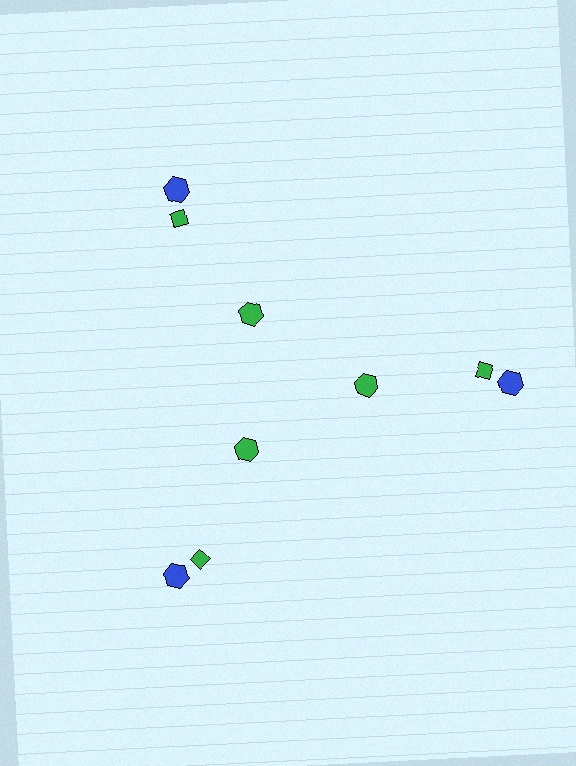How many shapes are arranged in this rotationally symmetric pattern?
There are 9 shapes, arranged in 3 groups of 3.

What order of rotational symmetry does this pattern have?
This pattern has 3-fold rotational symmetry.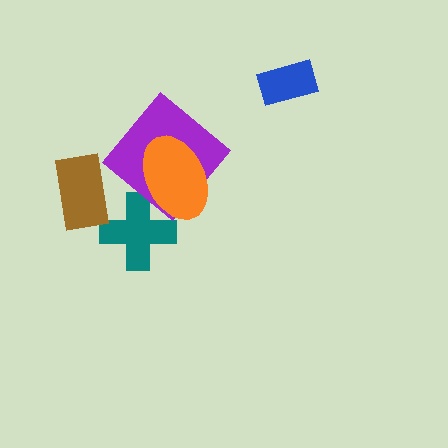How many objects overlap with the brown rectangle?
0 objects overlap with the brown rectangle.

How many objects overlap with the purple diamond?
1 object overlaps with the purple diamond.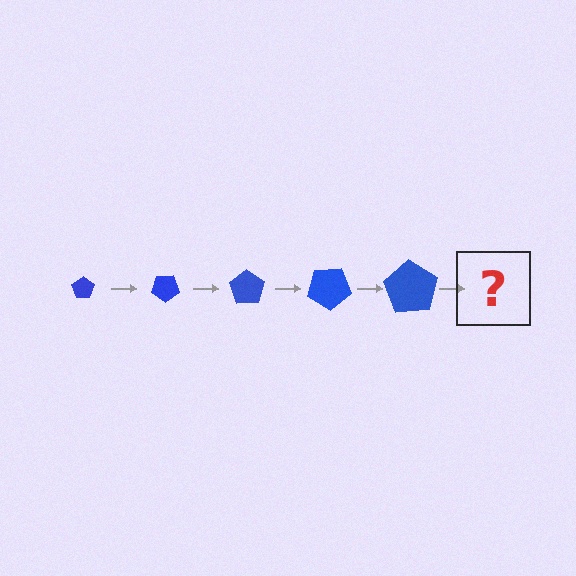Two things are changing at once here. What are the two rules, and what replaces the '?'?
The two rules are that the pentagon grows larger each step and it rotates 35 degrees each step. The '?' should be a pentagon, larger than the previous one and rotated 175 degrees from the start.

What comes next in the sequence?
The next element should be a pentagon, larger than the previous one and rotated 175 degrees from the start.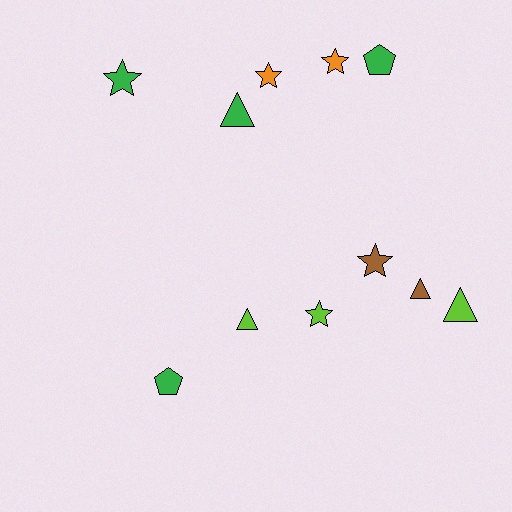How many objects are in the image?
There are 11 objects.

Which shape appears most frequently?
Star, with 5 objects.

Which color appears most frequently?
Green, with 4 objects.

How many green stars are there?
There is 1 green star.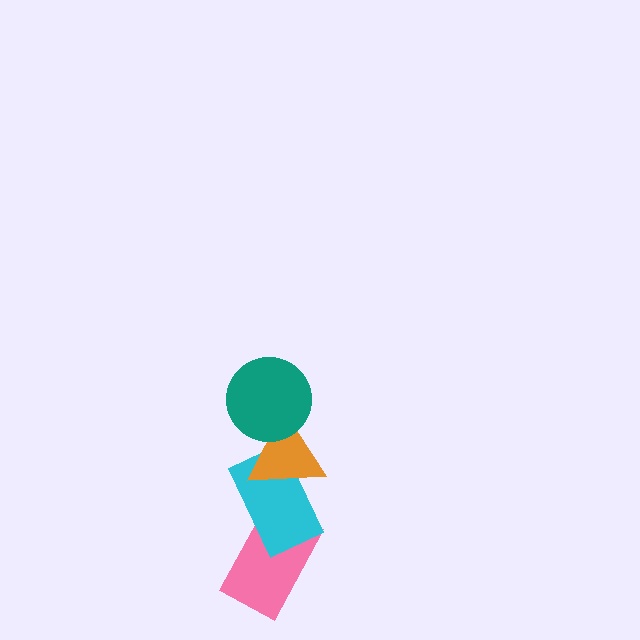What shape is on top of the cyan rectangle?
The orange triangle is on top of the cyan rectangle.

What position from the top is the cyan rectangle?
The cyan rectangle is 3rd from the top.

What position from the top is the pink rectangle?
The pink rectangle is 4th from the top.